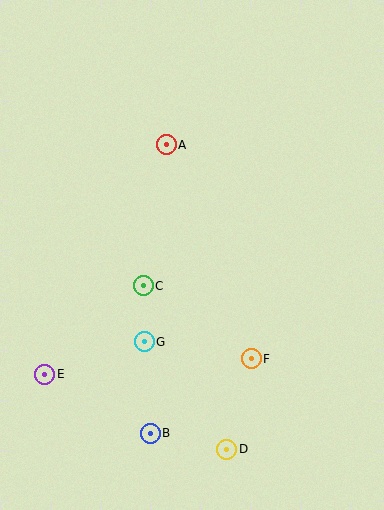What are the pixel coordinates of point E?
Point E is at (45, 375).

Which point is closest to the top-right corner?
Point A is closest to the top-right corner.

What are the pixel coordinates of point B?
Point B is at (150, 433).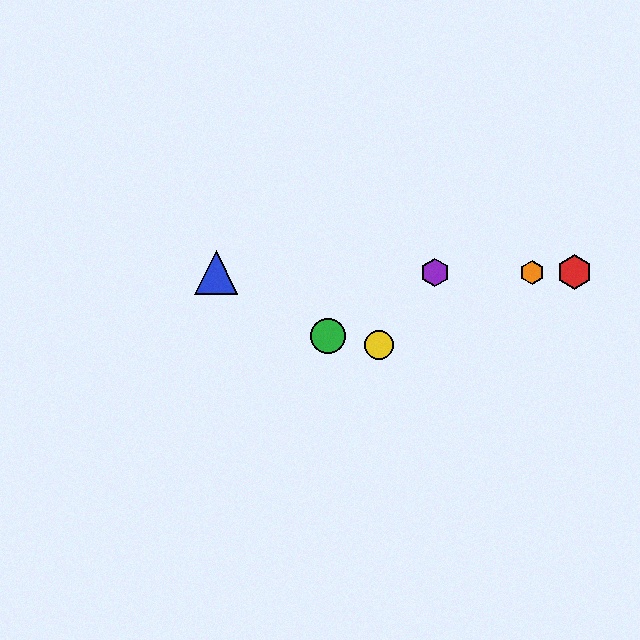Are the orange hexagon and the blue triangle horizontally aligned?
Yes, both are at y≈272.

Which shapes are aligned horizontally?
The red hexagon, the blue triangle, the purple hexagon, the orange hexagon are aligned horizontally.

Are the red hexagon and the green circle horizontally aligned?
No, the red hexagon is at y≈272 and the green circle is at y≈336.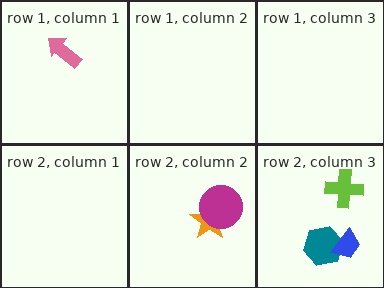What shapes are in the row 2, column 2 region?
The orange star, the magenta circle.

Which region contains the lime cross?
The row 2, column 3 region.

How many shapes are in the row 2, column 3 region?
3.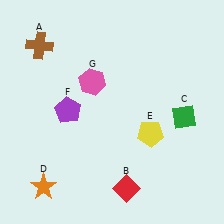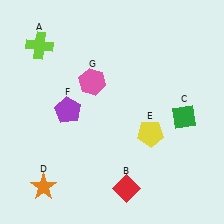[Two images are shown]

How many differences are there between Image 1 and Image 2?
There is 1 difference between the two images.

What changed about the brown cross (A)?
In Image 1, A is brown. In Image 2, it changed to lime.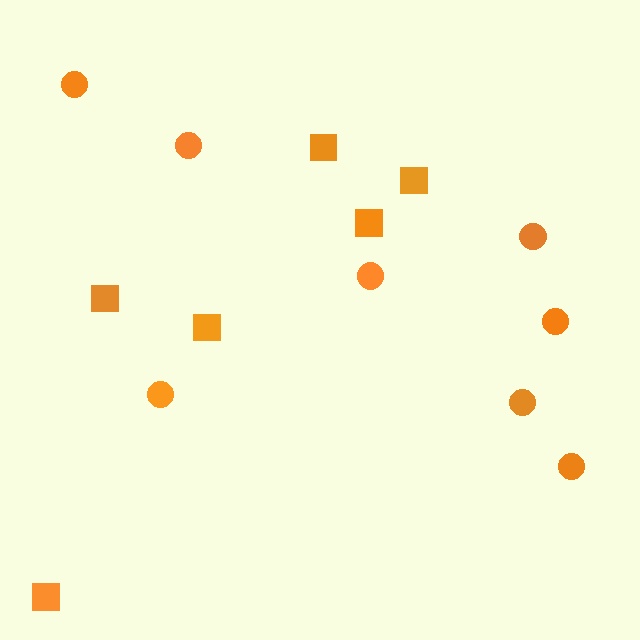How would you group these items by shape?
There are 2 groups: one group of circles (8) and one group of squares (6).